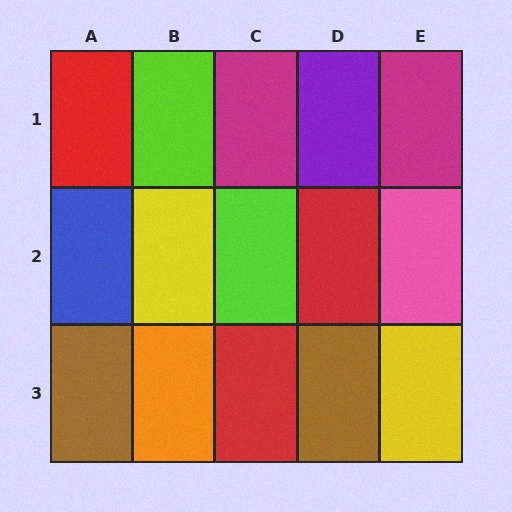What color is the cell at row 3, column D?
Brown.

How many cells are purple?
1 cell is purple.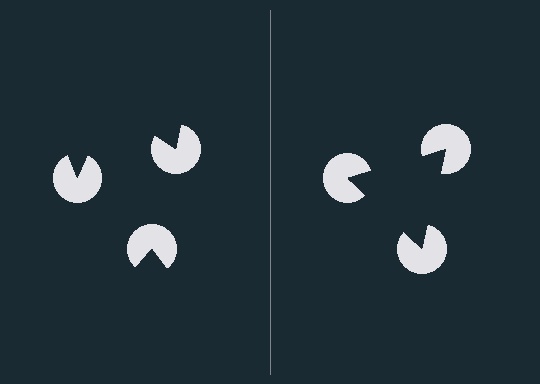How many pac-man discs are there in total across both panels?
6 — 3 on each side.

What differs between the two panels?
The pac-man discs are positioned identically on both sides; only the wedge orientations differ. On the right they align to a triangle; on the left they are misaligned.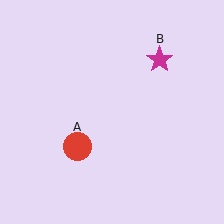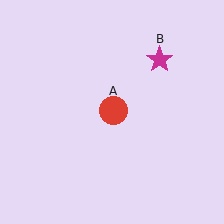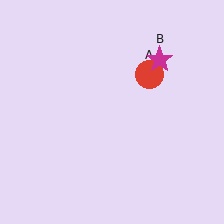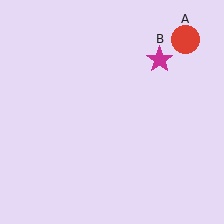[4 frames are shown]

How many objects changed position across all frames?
1 object changed position: red circle (object A).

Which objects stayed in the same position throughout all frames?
Magenta star (object B) remained stationary.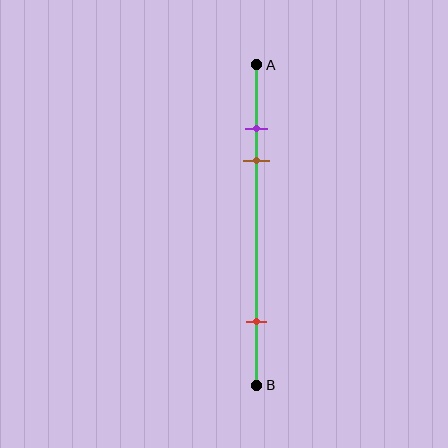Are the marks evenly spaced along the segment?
No, the marks are not evenly spaced.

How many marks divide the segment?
There are 3 marks dividing the segment.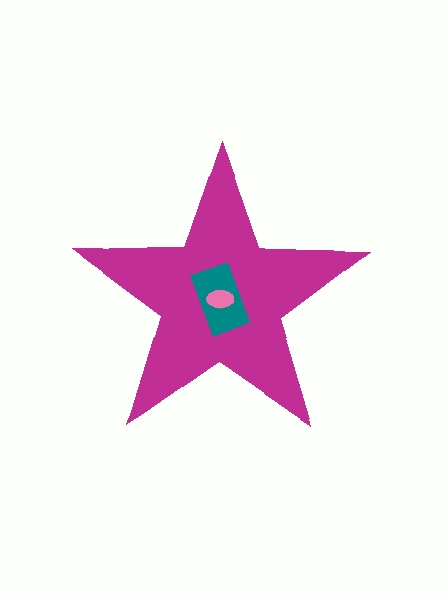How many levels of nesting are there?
3.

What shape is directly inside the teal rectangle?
The pink ellipse.